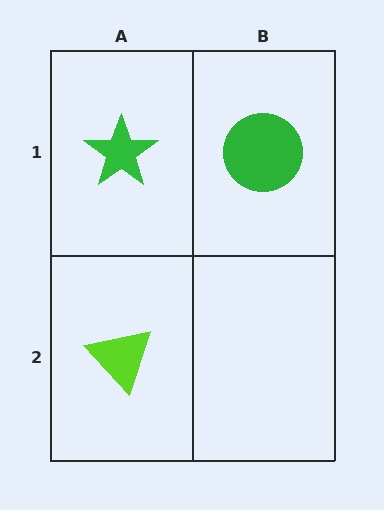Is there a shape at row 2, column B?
No, that cell is empty.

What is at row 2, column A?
A lime triangle.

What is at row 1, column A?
A green star.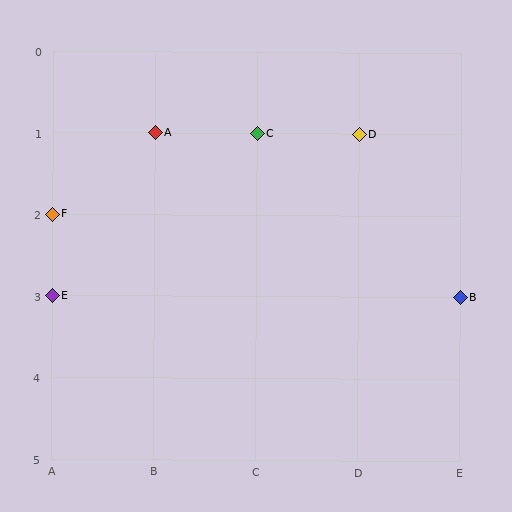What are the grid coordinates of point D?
Point D is at grid coordinates (D, 1).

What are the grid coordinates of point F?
Point F is at grid coordinates (A, 2).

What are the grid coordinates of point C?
Point C is at grid coordinates (C, 1).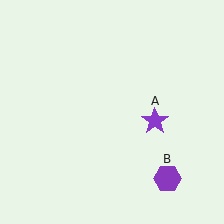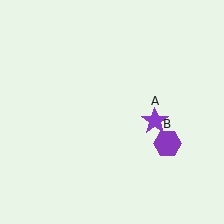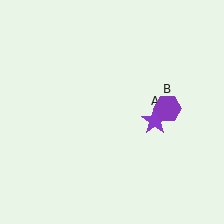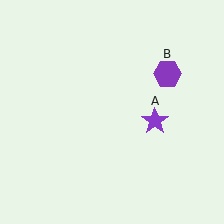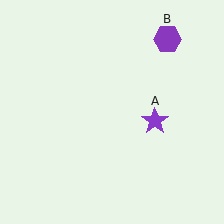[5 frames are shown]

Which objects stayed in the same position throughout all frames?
Purple star (object A) remained stationary.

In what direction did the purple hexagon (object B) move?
The purple hexagon (object B) moved up.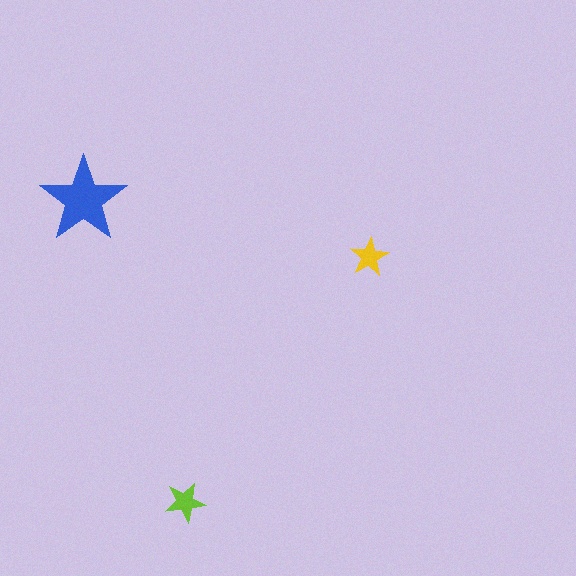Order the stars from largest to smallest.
the blue one, the lime one, the yellow one.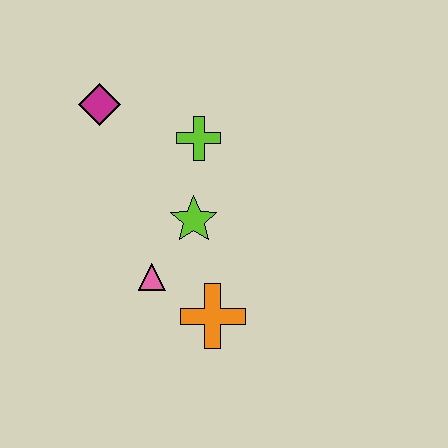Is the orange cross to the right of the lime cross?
Yes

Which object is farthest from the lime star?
The magenta diamond is farthest from the lime star.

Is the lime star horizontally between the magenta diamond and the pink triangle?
No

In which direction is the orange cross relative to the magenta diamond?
The orange cross is below the magenta diamond.